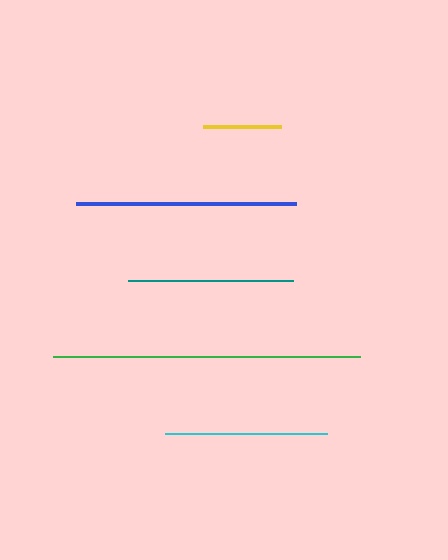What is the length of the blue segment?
The blue segment is approximately 220 pixels long.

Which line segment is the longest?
The green line is the longest at approximately 307 pixels.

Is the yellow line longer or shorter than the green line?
The green line is longer than the yellow line.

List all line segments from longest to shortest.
From longest to shortest: green, blue, teal, cyan, yellow.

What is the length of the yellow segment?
The yellow segment is approximately 79 pixels long.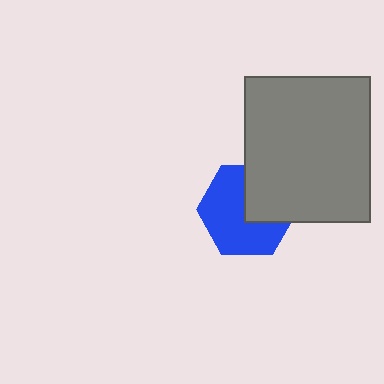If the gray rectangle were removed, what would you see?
You would see the complete blue hexagon.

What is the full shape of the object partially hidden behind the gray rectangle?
The partially hidden object is a blue hexagon.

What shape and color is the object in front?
The object in front is a gray rectangle.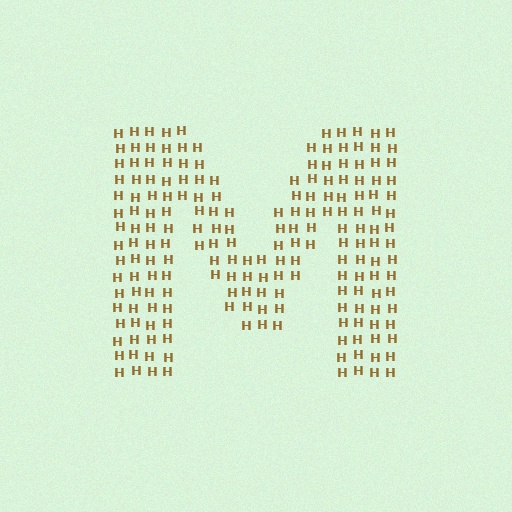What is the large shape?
The large shape is the letter M.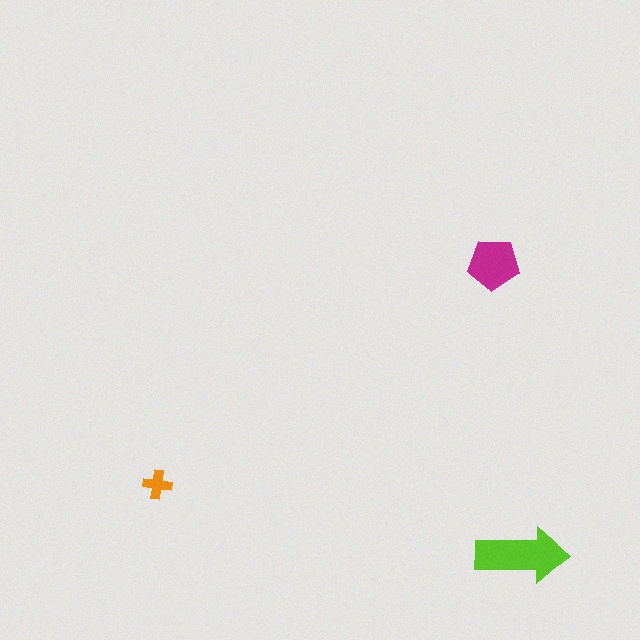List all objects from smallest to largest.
The orange cross, the magenta pentagon, the lime arrow.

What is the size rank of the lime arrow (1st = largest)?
1st.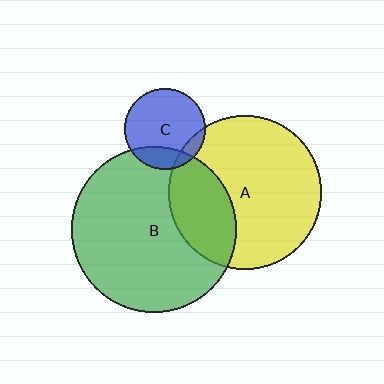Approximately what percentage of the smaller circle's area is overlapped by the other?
Approximately 30%.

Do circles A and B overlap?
Yes.